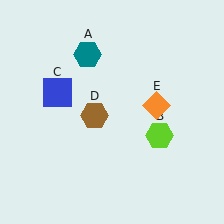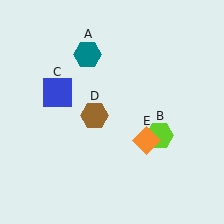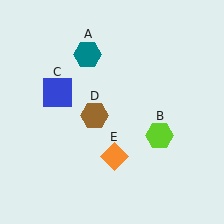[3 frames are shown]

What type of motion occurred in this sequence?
The orange diamond (object E) rotated clockwise around the center of the scene.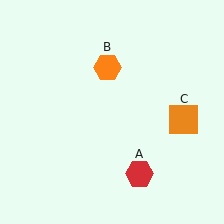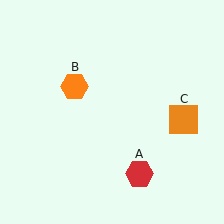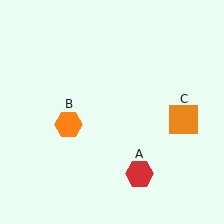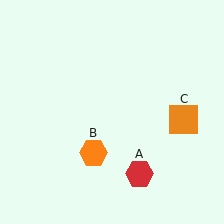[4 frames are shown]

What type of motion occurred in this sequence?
The orange hexagon (object B) rotated counterclockwise around the center of the scene.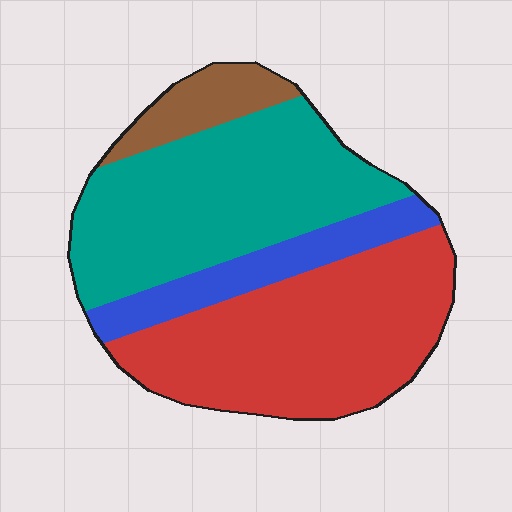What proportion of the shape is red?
Red takes up about two fifths (2/5) of the shape.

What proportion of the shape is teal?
Teal takes up about three eighths (3/8) of the shape.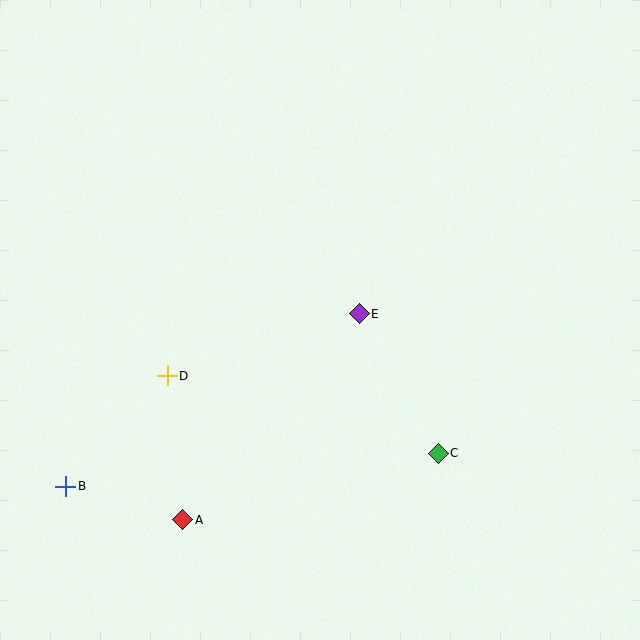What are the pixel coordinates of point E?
Point E is at (359, 314).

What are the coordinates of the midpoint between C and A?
The midpoint between C and A is at (311, 487).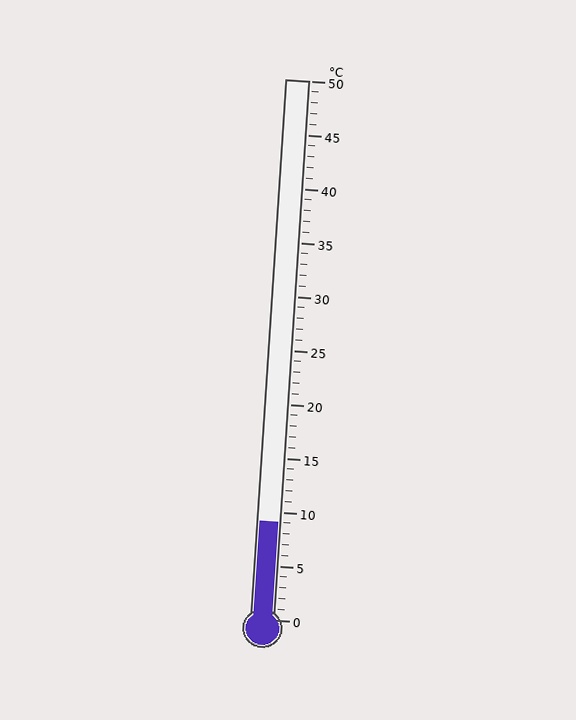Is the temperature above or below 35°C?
The temperature is below 35°C.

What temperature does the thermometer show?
The thermometer shows approximately 9°C.